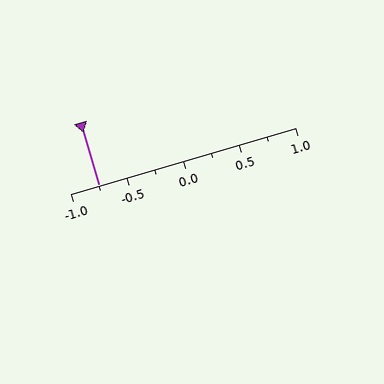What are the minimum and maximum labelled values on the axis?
The axis runs from -1.0 to 1.0.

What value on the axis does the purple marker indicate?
The marker indicates approximately -0.75.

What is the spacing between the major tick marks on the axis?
The major ticks are spaced 0.5 apart.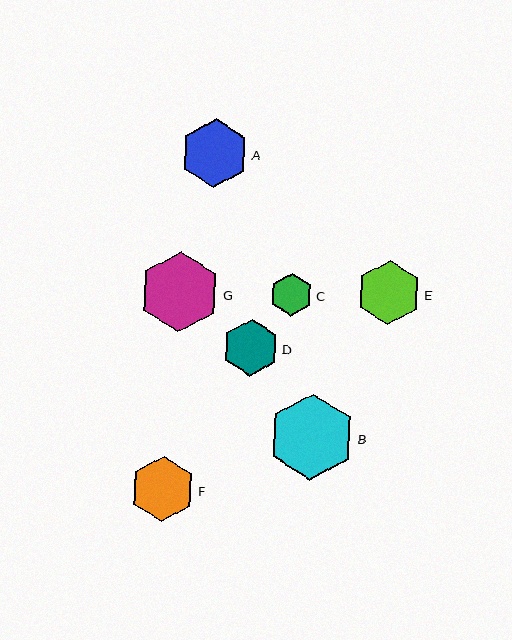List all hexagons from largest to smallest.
From largest to smallest: B, G, A, F, E, D, C.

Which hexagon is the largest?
Hexagon B is the largest with a size of approximately 87 pixels.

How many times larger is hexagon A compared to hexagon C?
Hexagon A is approximately 1.6 times the size of hexagon C.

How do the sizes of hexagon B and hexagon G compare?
Hexagon B and hexagon G are approximately the same size.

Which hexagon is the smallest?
Hexagon C is the smallest with a size of approximately 43 pixels.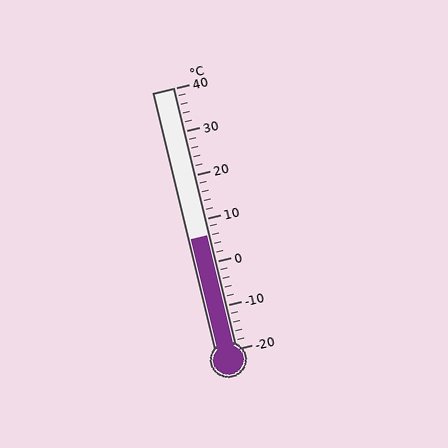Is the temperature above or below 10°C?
The temperature is below 10°C.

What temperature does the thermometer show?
The thermometer shows approximately 6°C.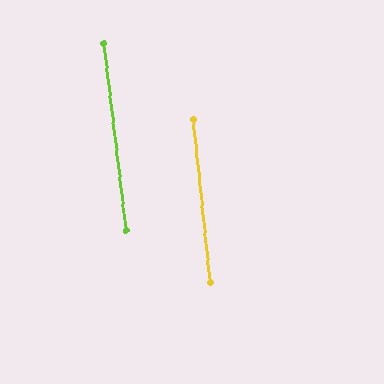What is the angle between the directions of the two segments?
Approximately 1 degree.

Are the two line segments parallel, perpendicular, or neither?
Parallel — their directions differ by only 1.1°.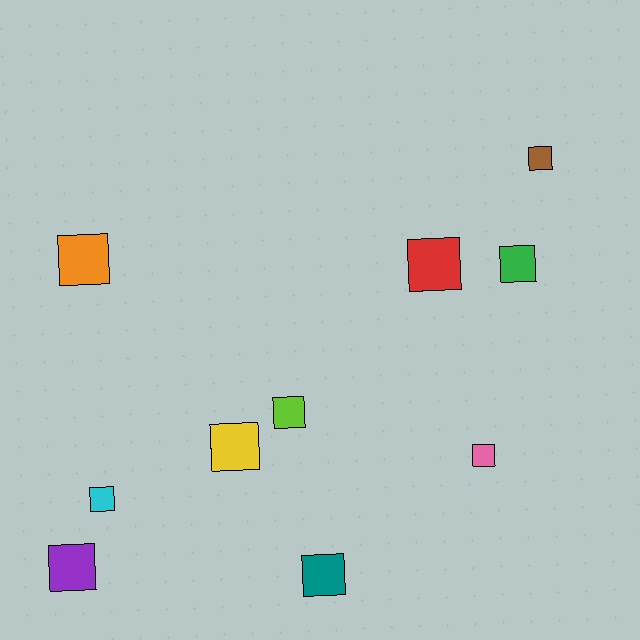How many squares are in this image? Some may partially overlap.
There are 10 squares.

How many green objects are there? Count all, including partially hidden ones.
There is 1 green object.